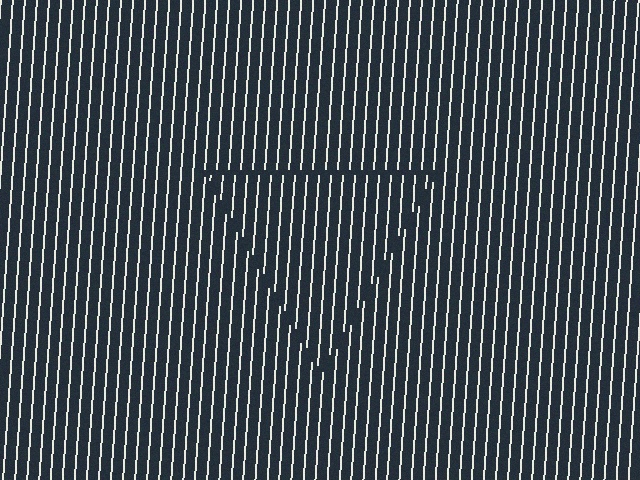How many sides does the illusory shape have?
3 sides — the line-ends trace a triangle.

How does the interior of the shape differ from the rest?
The interior of the shape contains the same grating, shifted by half a period — the contour is defined by the phase discontinuity where line-ends from the inner and outer gratings abut.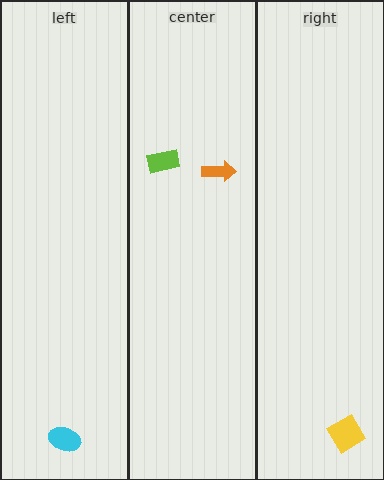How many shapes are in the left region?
1.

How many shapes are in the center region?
2.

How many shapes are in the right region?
1.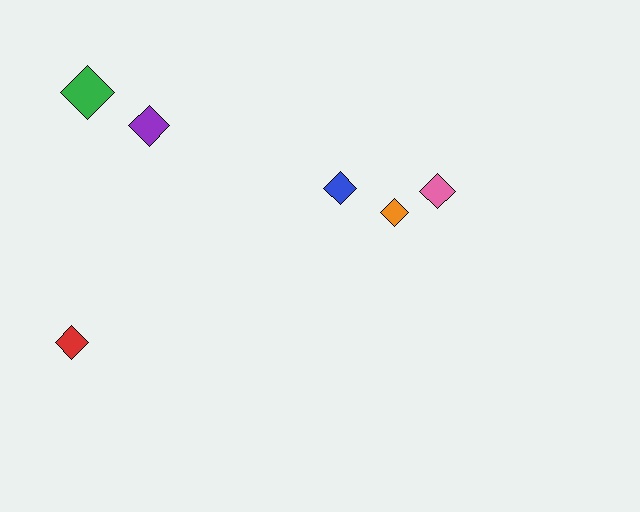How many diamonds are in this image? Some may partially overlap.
There are 6 diamonds.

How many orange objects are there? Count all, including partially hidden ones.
There is 1 orange object.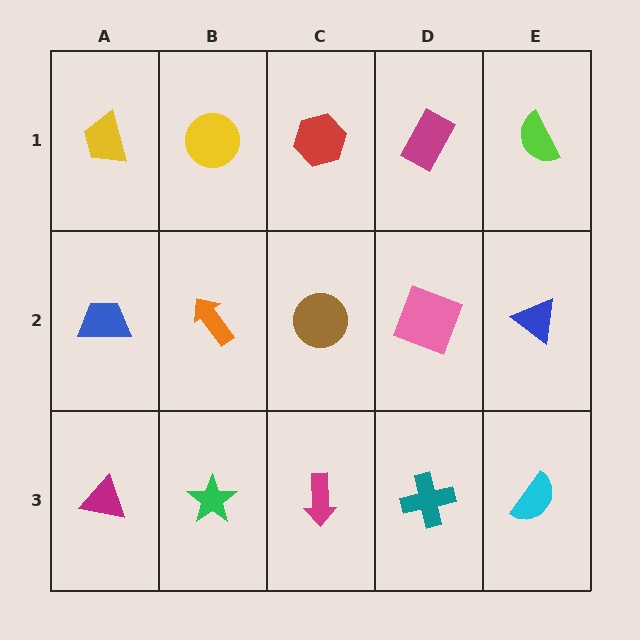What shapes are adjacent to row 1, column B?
An orange arrow (row 2, column B), a yellow trapezoid (row 1, column A), a red hexagon (row 1, column C).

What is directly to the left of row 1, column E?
A magenta rectangle.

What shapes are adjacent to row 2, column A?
A yellow trapezoid (row 1, column A), a magenta triangle (row 3, column A), an orange arrow (row 2, column B).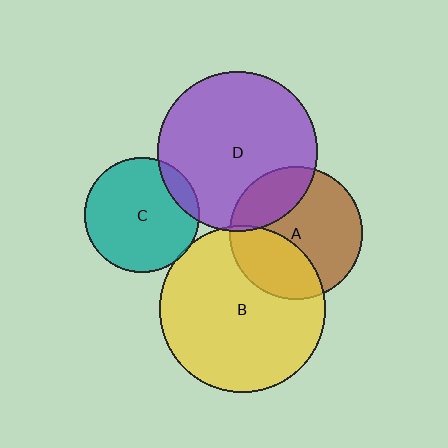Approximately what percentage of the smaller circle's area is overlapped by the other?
Approximately 5%.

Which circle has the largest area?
Circle B (yellow).